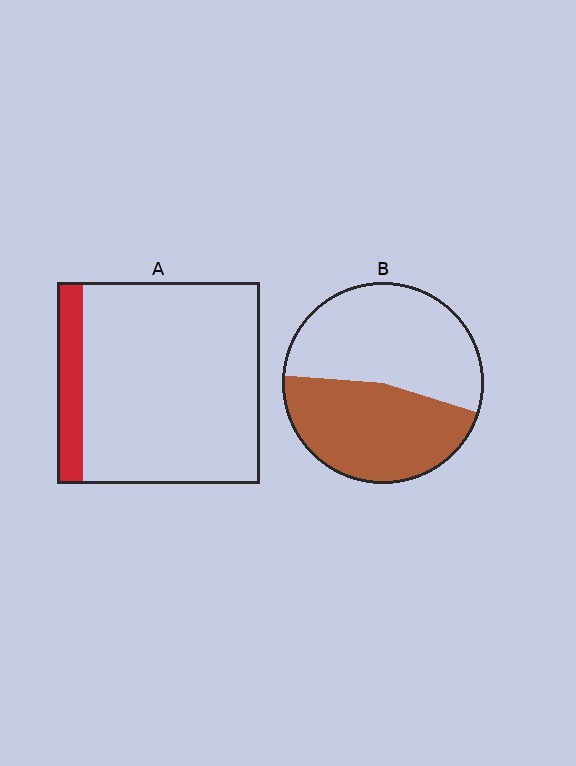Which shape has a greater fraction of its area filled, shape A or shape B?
Shape B.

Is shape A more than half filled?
No.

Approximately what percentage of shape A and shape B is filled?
A is approximately 15% and B is approximately 45%.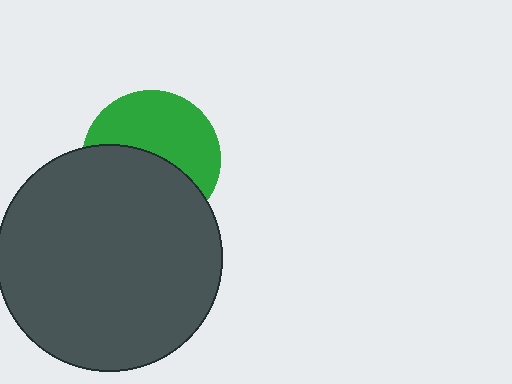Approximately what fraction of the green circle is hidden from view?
Roughly 49% of the green circle is hidden behind the dark gray circle.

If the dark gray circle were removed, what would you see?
You would see the complete green circle.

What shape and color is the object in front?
The object in front is a dark gray circle.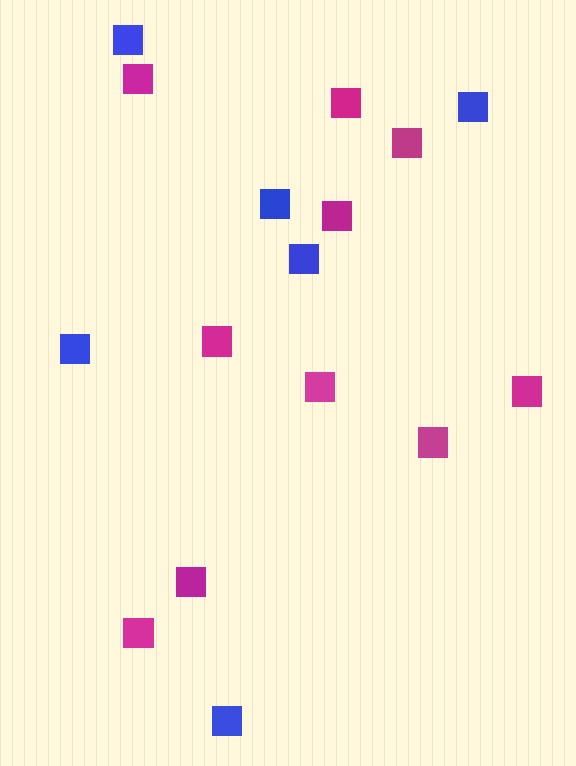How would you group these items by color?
There are 2 groups: one group of magenta squares (10) and one group of blue squares (6).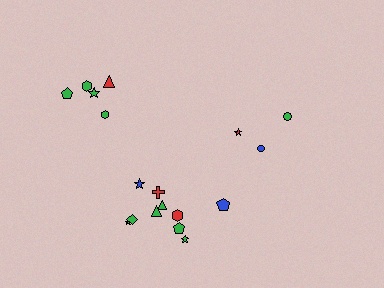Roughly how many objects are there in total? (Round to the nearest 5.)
Roughly 20 objects in total.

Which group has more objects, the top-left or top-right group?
The top-left group.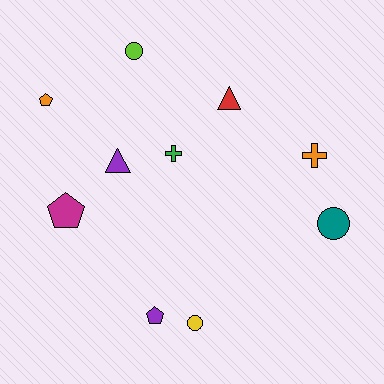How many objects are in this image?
There are 10 objects.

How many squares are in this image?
There are no squares.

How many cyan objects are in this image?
There are no cyan objects.